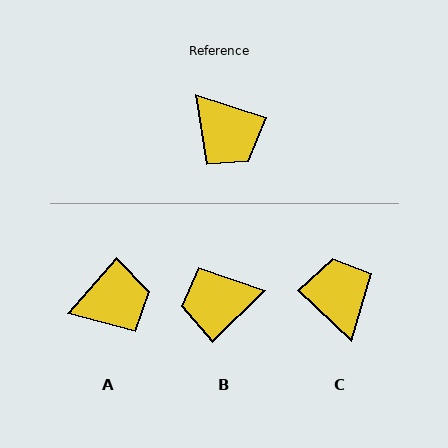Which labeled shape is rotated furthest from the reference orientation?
C, about 155 degrees away.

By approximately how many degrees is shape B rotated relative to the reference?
Approximately 118 degrees clockwise.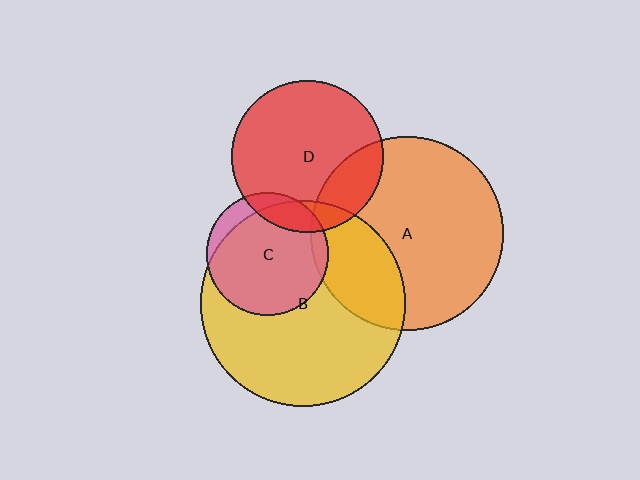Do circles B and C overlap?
Yes.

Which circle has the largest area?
Circle B (yellow).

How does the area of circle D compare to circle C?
Approximately 1.5 times.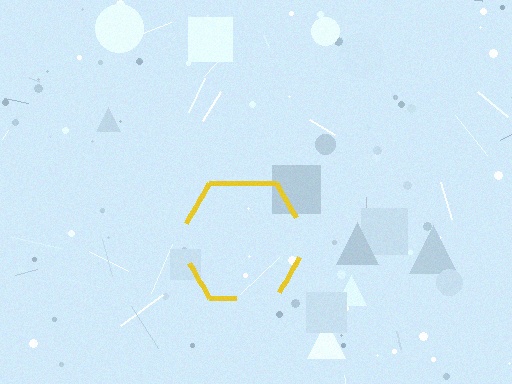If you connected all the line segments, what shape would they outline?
They would outline a hexagon.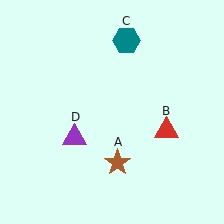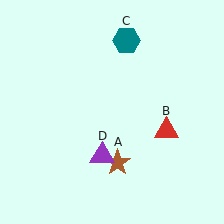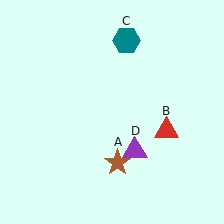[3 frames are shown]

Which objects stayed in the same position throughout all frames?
Brown star (object A) and red triangle (object B) and teal hexagon (object C) remained stationary.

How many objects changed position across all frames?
1 object changed position: purple triangle (object D).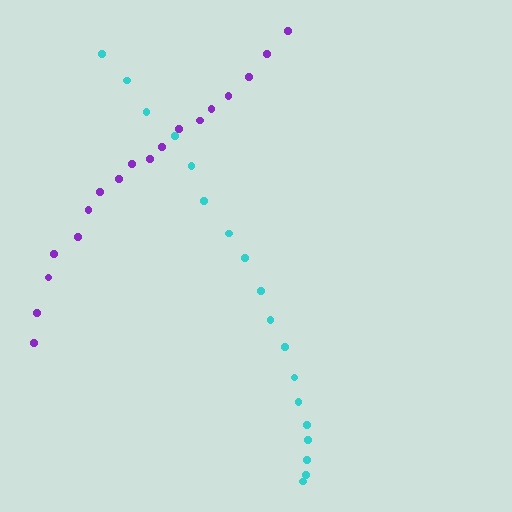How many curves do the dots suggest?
There are 2 distinct paths.